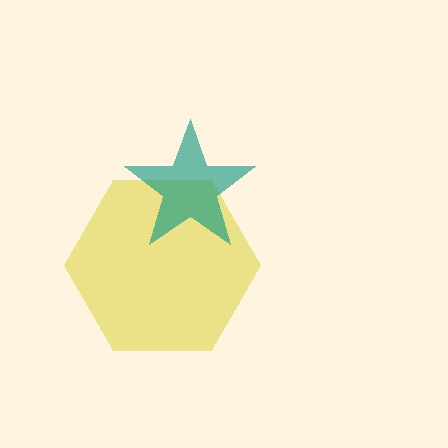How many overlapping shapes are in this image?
There are 2 overlapping shapes in the image.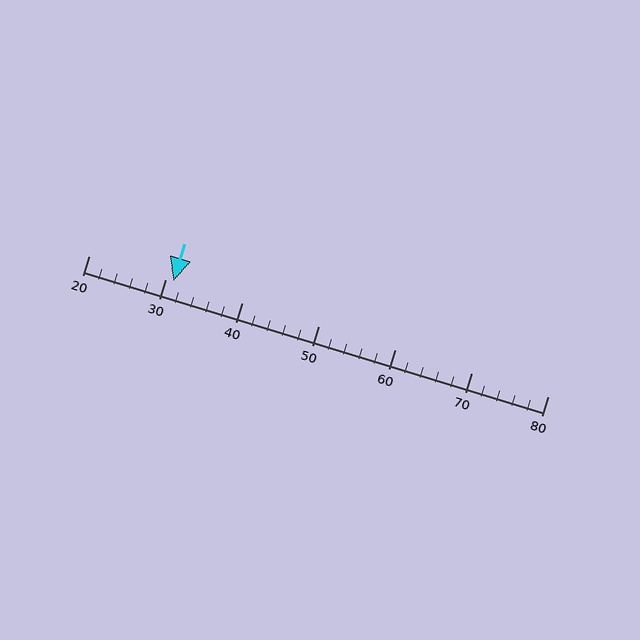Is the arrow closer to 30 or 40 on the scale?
The arrow is closer to 30.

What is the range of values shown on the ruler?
The ruler shows values from 20 to 80.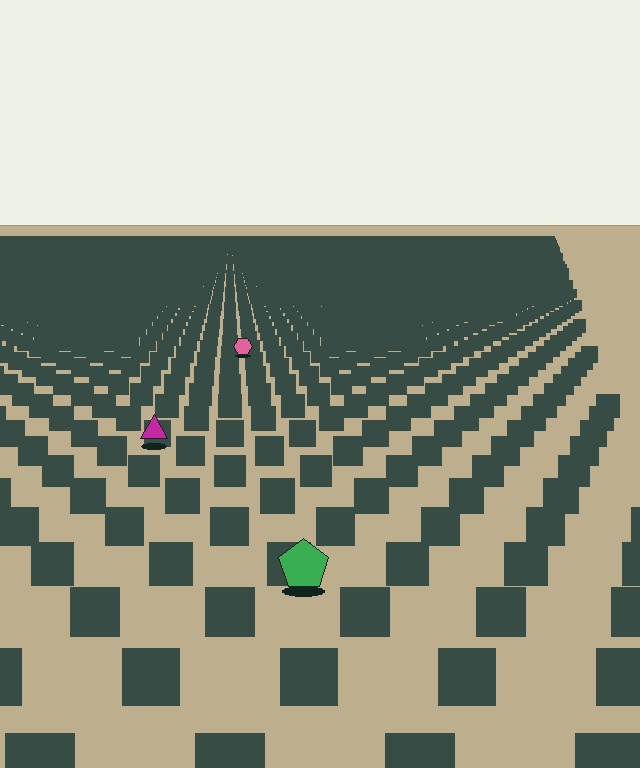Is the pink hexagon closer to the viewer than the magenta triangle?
No. The magenta triangle is closer — you can tell from the texture gradient: the ground texture is coarser near it.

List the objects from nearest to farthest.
From nearest to farthest: the green pentagon, the magenta triangle, the pink hexagon.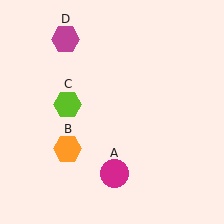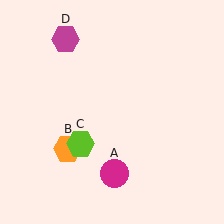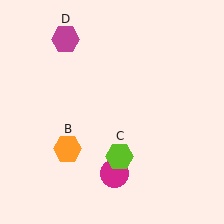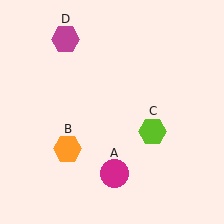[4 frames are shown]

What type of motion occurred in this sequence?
The lime hexagon (object C) rotated counterclockwise around the center of the scene.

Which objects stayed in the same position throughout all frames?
Magenta circle (object A) and orange hexagon (object B) and magenta hexagon (object D) remained stationary.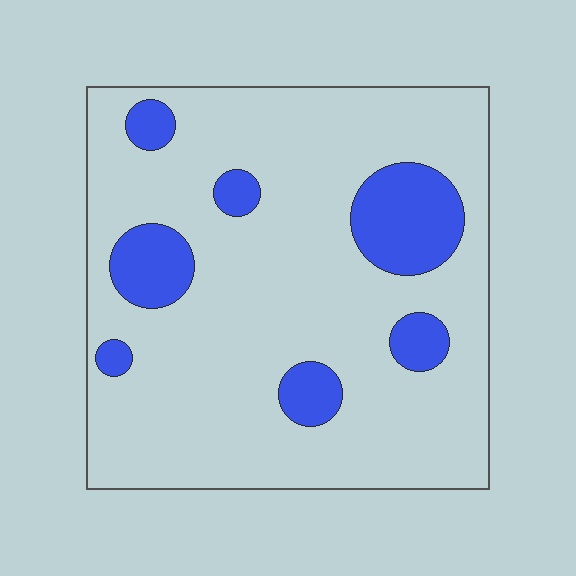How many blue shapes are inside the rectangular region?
7.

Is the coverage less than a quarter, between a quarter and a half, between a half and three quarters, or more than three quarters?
Less than a quarter.